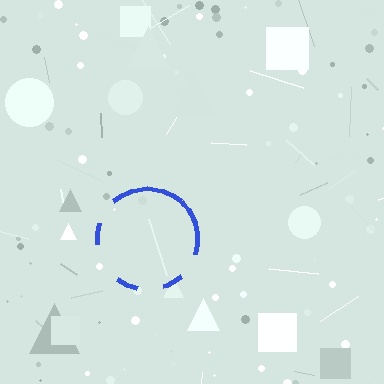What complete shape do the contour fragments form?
The contour fragments form a circle.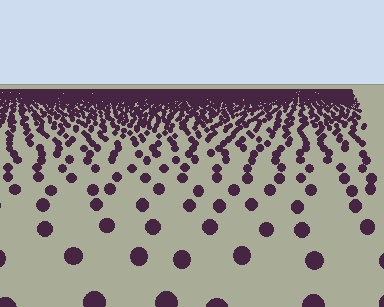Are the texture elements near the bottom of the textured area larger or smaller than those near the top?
Larger. Near the bottom, elements are closer to the viewer and appear at a bigger on-screen size.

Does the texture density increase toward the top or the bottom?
Density increases toward the top.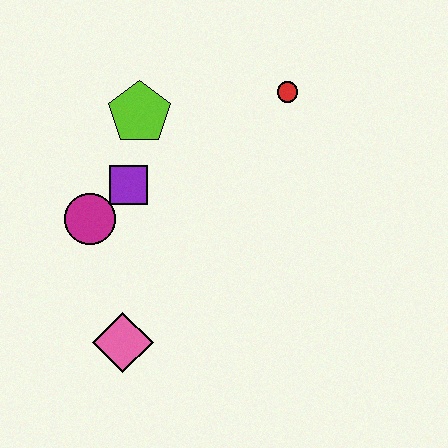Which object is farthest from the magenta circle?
The red circle is farthest from the magenta circle.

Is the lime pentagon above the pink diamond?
Yes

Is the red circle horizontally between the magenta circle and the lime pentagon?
No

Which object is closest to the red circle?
The lime pentagon is closest to the red circle.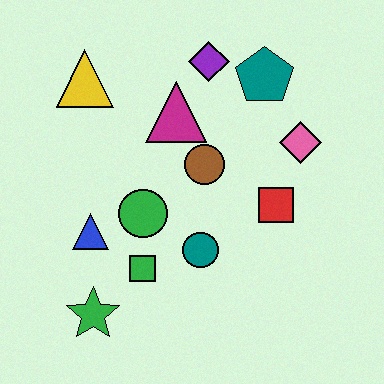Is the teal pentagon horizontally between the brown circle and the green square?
No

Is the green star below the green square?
Yes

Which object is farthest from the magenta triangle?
The green star is farthest from the magenta triangle.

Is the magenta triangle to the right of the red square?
No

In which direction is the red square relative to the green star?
The red square is to the right of the green star.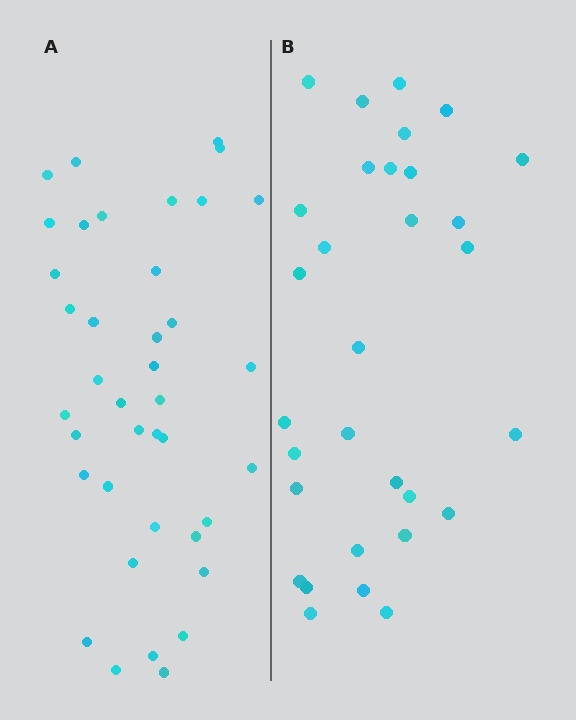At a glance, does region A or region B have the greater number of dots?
Region A (the left region) has more dots.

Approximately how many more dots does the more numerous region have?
Region A has roughly 8 or so more dots than region B.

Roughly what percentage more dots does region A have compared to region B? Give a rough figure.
About 25% more.